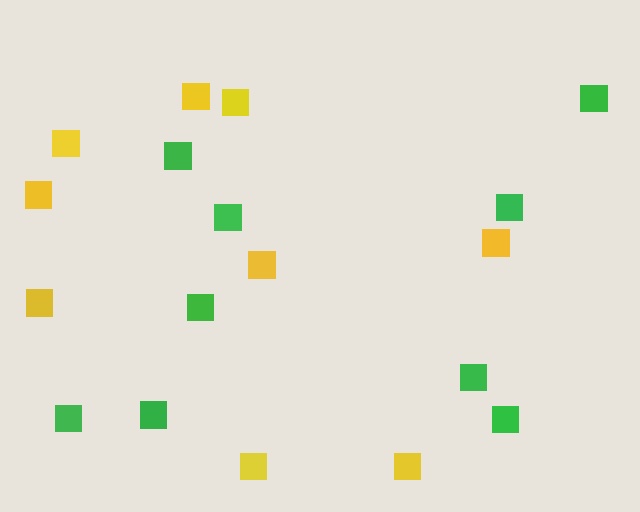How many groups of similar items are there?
There are 2 groups: one group of yellow squares (9) and one group of green squares (9).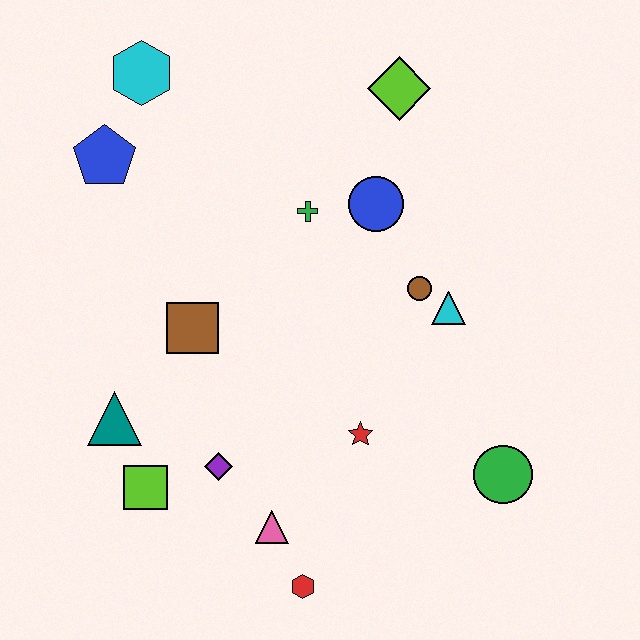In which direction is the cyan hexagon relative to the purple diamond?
The cyan hexagon is above the purple diamond.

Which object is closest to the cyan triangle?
The brown circle is closest to the cyan triangle.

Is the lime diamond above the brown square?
Yes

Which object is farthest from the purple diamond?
The lime diamond is farthest from the purple diamond.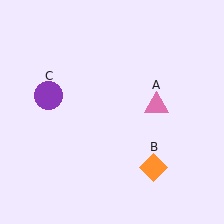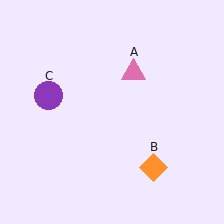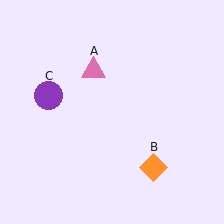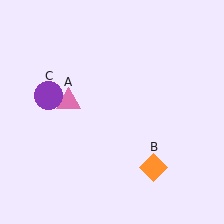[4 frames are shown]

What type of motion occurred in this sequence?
The pink triangle (object A) rotated counterclockwise around the center of the scene.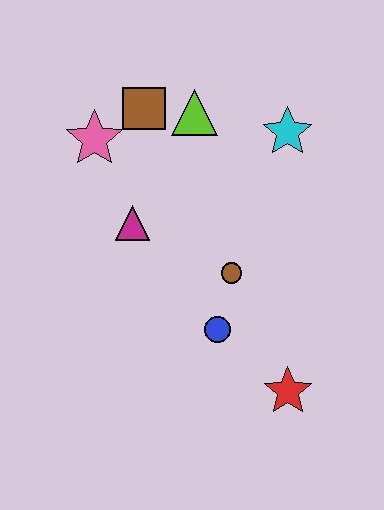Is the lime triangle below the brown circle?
No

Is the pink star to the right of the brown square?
No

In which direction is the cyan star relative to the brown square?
The cyan star is to the right of the brown square.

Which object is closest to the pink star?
The brown square is closest to the pink star.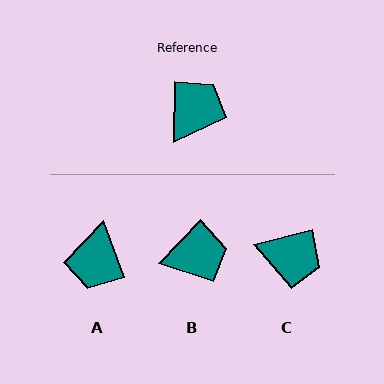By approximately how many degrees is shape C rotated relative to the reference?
Approximately 74 degrees clockwise.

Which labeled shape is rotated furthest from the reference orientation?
A, about 159 degrees away.